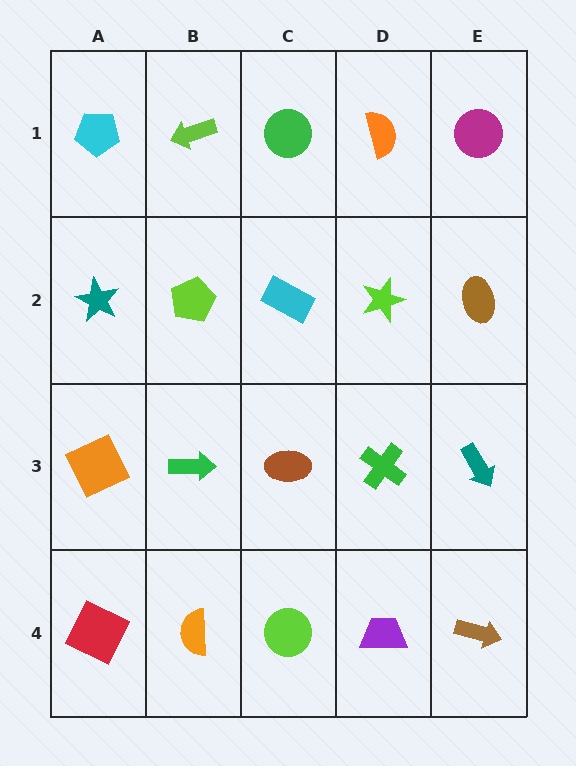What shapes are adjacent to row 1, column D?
A lime star (row 2, column D), a green circle (row 1, column C), a magenta circle (row 1, column E).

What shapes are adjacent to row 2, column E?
A magenta circle (row 1, column E), a teal arrow (row 3, column E), a lime star (row 2, column D).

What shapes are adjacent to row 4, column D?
A green cross (row 3, column D), a lime circle (row 4, column C), a brown arrow (row 4, column E).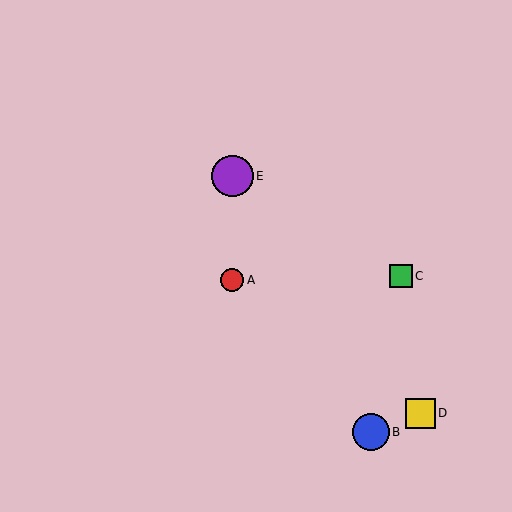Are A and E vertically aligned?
Yes, both are at x≈232.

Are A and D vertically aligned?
No, A is at x≈232 and D is at x≈421.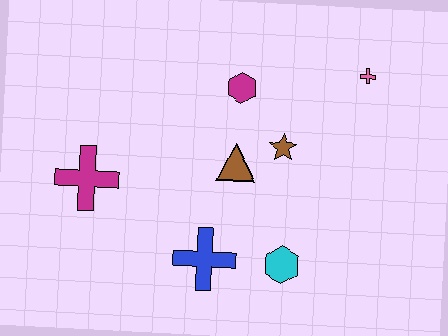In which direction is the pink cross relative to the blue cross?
The pink cross is above the blue cross.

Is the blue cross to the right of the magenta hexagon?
No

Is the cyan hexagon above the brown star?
No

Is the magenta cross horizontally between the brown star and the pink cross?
No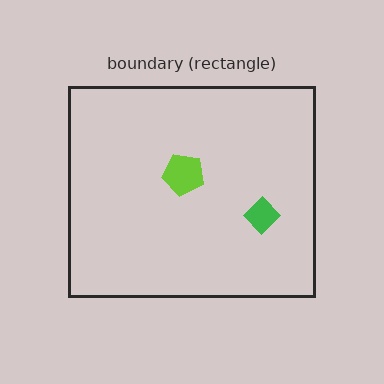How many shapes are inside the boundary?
2 inside, 0 outside.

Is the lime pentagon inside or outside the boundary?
Inside.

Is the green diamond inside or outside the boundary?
Inside.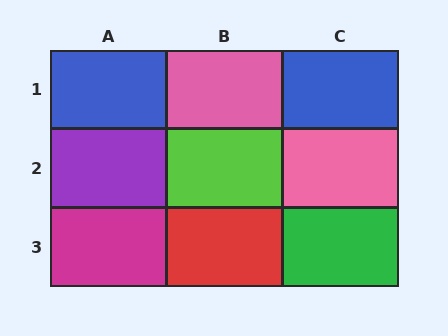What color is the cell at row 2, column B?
Lime.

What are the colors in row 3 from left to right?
Magenta, red, green.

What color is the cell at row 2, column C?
Pink.